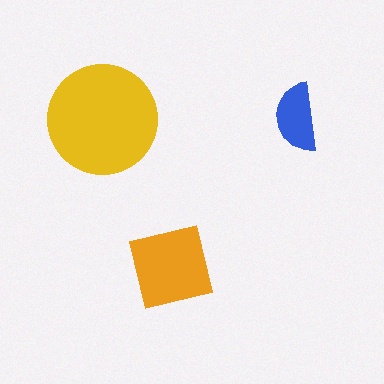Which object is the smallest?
The blue semicircle.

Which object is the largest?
The yellow circle.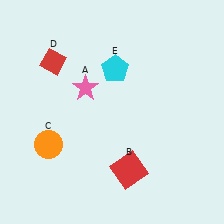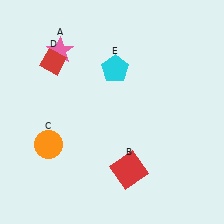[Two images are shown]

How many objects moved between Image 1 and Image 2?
1 object moved between the two images.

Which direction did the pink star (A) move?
The pink star (A) moved up.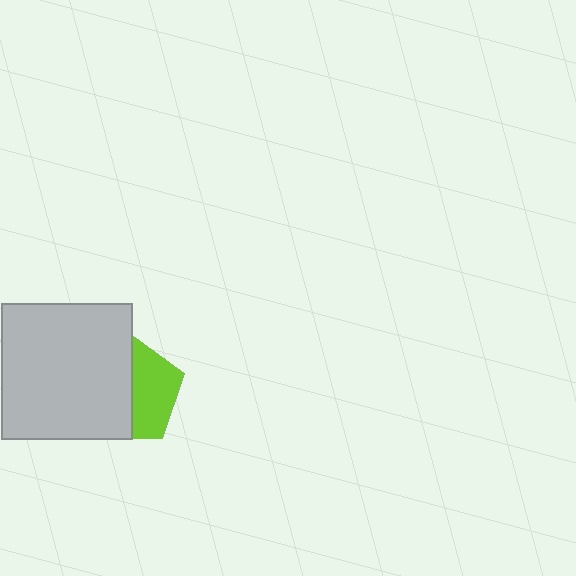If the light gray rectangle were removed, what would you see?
You would see the complete lime pentagon.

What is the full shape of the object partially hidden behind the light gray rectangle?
The partially hidden object is a lime pentagon.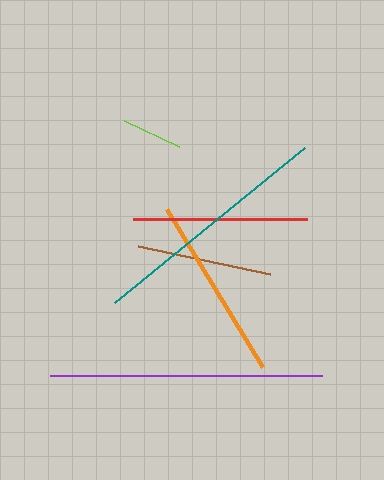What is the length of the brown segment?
The brown segment is approximately 135 pixels long.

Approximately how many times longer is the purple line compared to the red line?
The purple line is approximately 1.6 times the length of the red line.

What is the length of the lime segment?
The lime segment is approximately 61 pixels long.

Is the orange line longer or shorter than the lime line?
The orange line is longer than the lime line.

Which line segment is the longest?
The purple line is the longest at approximately 272 pixels.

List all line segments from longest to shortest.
From longest to shortest: purple, teal, orange, red, brown, lime.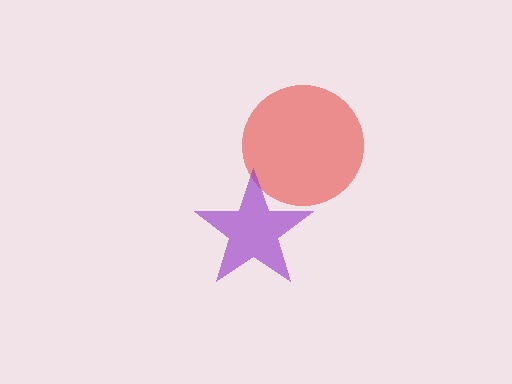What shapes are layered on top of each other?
The layered shapes are: a red circle, a purple star.